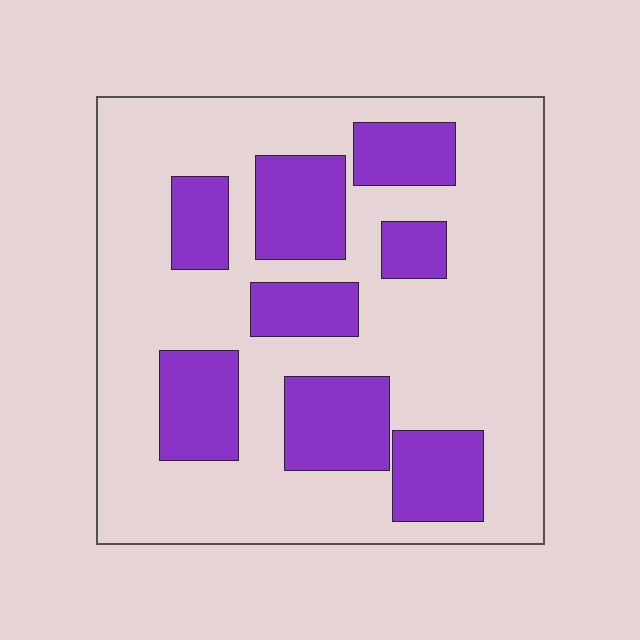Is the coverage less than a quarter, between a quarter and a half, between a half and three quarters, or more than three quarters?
Between a quarter and a half.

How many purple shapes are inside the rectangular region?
8.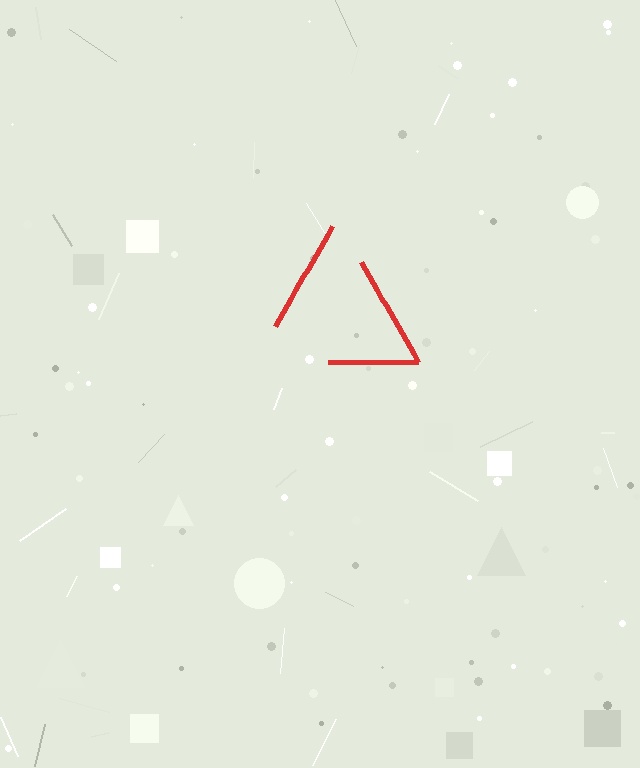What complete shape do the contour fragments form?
The contour fragments form a triangle.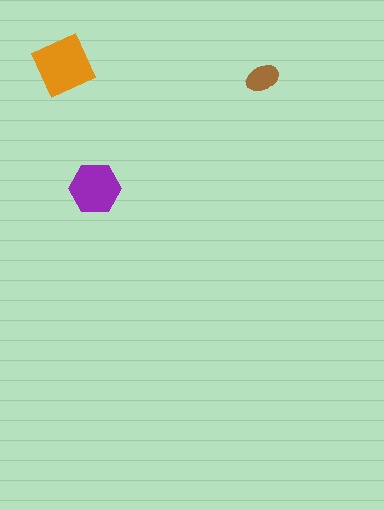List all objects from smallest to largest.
The brown ellipse, the purple hexagon, the orange diamond.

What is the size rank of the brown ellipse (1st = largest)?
3rd.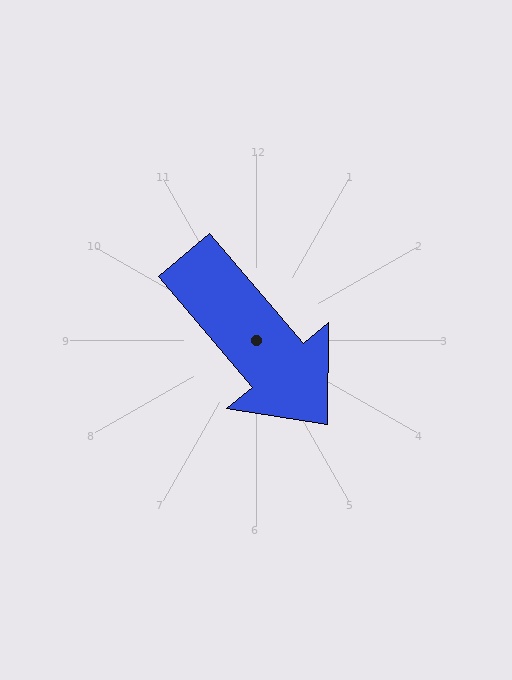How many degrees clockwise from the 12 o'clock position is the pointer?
Approximately 140 degrees.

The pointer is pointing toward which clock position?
Roughly 5 o'clock.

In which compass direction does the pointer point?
Southeast.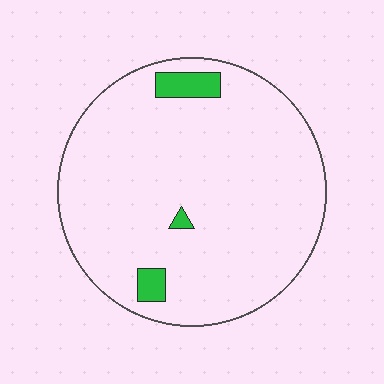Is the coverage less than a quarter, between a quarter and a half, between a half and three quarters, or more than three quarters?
Less than a quarter.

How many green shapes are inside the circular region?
3.